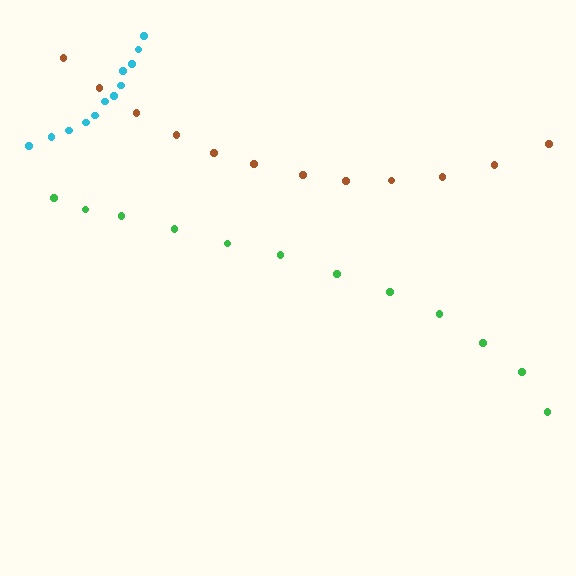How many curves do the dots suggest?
There are 3 distinct paths.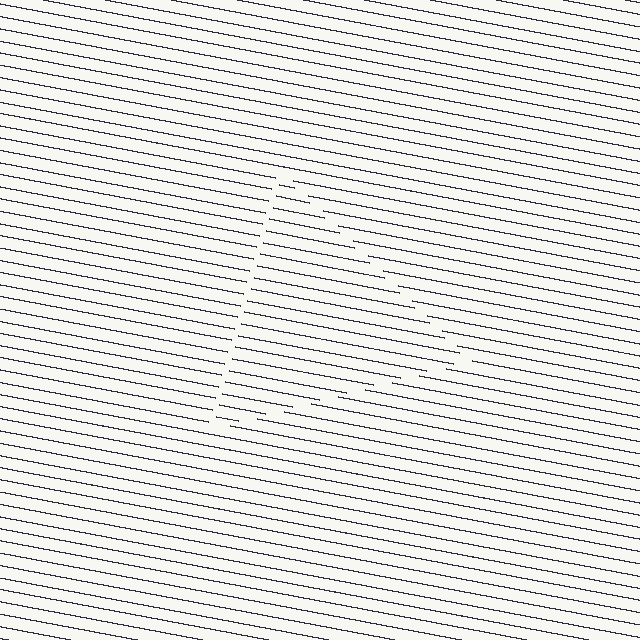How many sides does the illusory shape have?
3 sides — the line-ends trace a triangle.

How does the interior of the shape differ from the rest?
The interior of the shape contains the same grating, shifted by half a period — the contour is defined by the phase discontinuity where line-ends from the inner and outer gratings abut.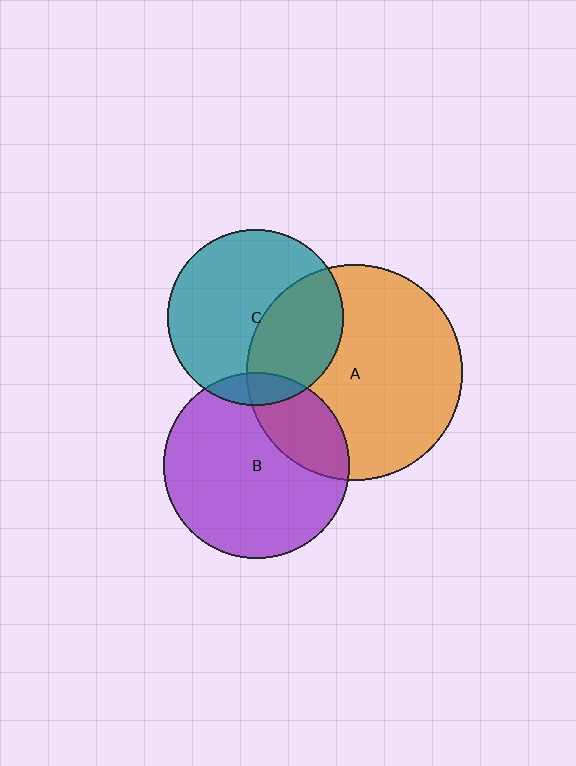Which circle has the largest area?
Circle A (orange).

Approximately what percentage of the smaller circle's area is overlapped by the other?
Approximately 10%.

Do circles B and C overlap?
Yes.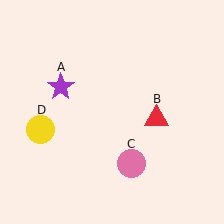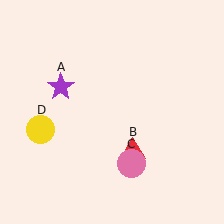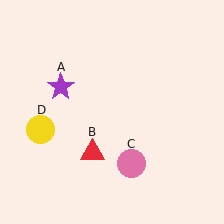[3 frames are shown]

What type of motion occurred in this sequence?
The red triangle (object B) rotated clockwise around the center of the scene.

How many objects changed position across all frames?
1 object changed position: red triangle (object B).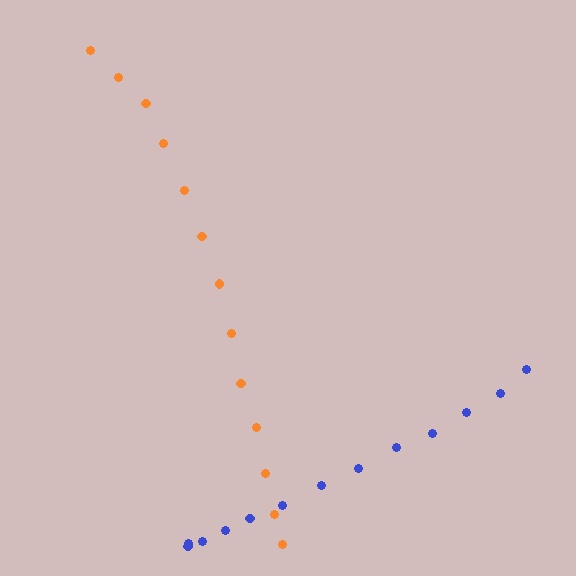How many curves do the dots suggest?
There are 2 distinct paths.